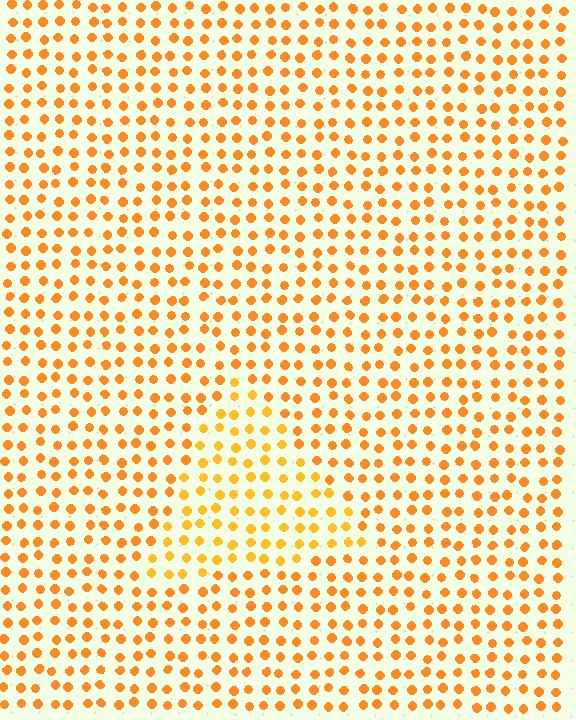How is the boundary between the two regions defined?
The boundary is defined purely by a slight shift in hue (about 15 degrees). Spacing, size, and orientation are identical on both sides.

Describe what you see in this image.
The image is filled with small orange elements in a uniform arrangement. A triangle-shaped region is visible where the elements are tinted to a slightly different hue, forming a subtle color boundary.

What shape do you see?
I see a triangle.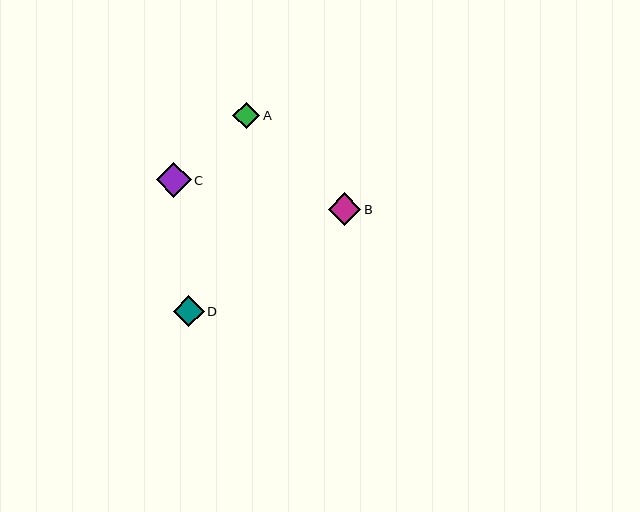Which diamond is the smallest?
Diamond A is the smallest with a size of approximately 27 pixels.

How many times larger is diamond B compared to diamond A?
Diamond B is approximately 1.2 times the size of diamond A.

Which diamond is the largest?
Diamond C is the largest with a size of approximately 35 pixels.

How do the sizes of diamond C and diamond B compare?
Diamond C and diamond B are approximately the same size.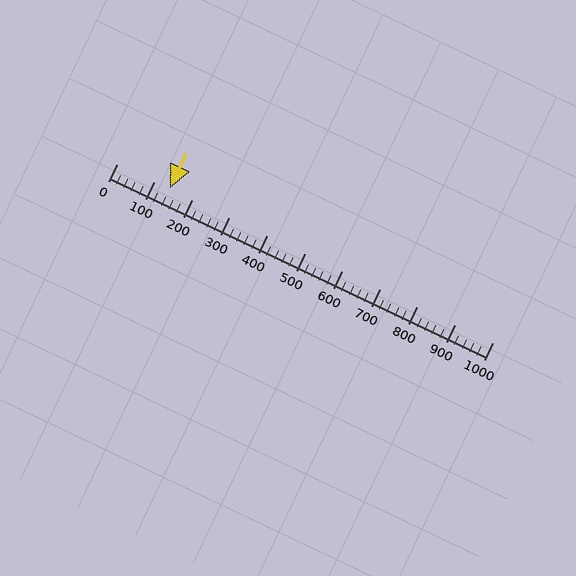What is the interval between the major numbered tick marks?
The major tick marks are spaced 100 units apart.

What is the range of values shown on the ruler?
The ruler shows values from 0 to 1000.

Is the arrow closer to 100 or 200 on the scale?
The arrow is closer to 100.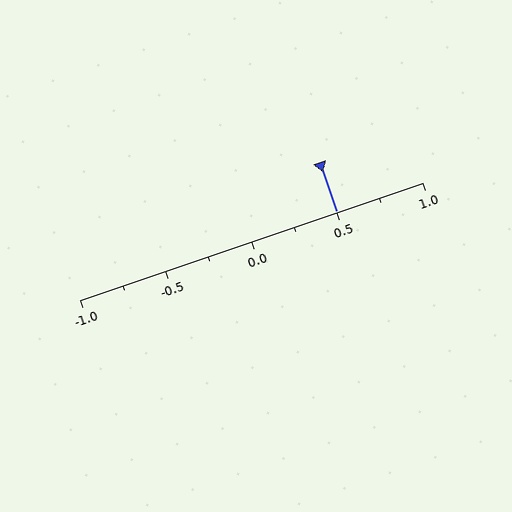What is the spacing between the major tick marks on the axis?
The major ticks are spaced 0.5 apart.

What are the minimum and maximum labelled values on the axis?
The axis runs from -1.0 to 1.0.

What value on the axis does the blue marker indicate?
The marker indicates approximately 0.5.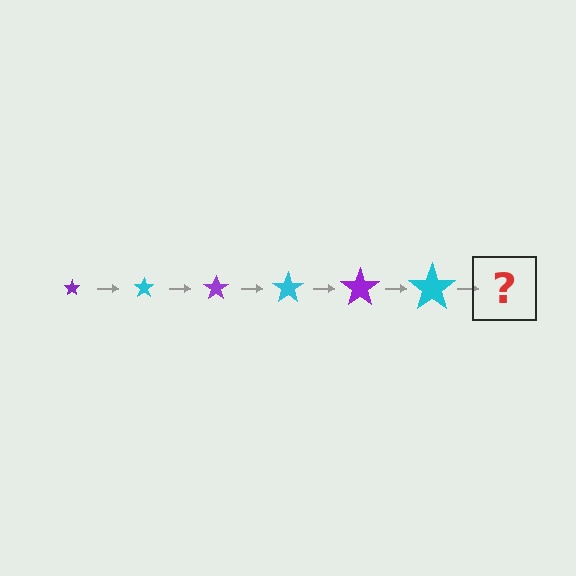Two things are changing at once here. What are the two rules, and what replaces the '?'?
The two rules are that the star grows larger each step and the color cycles through purple and cyan. The '?' should be a purple star, larger than the previous one.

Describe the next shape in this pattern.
It should be a purple star, larger than the previous one.